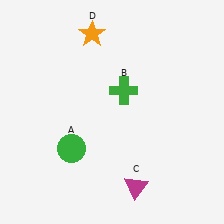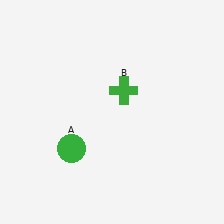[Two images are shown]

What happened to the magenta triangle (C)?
The magenta triangle (C) was removed in Image 2. It was in the bottom-right area of Image 1.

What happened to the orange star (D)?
The orange star (D) was removed in Image 2. It was in the top-left area of Image 1.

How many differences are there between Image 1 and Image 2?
There are 2 differences between the two images.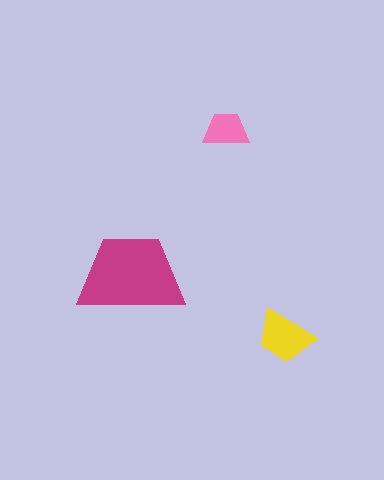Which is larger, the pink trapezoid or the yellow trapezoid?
The yellow one.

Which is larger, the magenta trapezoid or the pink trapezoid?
The magenta one.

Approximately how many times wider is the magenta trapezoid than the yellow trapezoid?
About 2 times wider.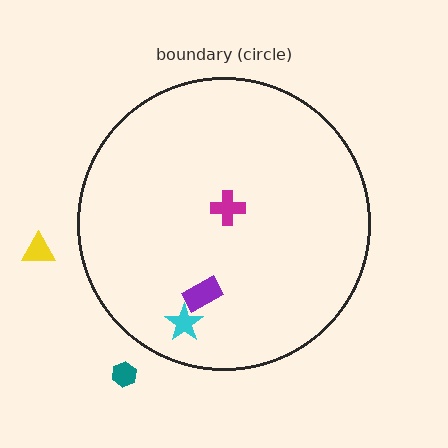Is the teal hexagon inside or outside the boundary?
Outside.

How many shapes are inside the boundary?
3 inside, 2 outside.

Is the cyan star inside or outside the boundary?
Inside.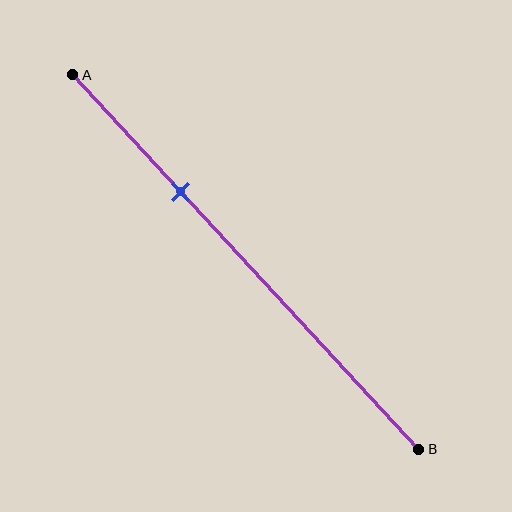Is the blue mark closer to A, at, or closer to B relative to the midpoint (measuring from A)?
The blue mark is closer to point A than the midpoint of segment AB.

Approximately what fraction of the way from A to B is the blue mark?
The blue mark is approximately 30% of the way from A to B.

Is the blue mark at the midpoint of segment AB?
No, the mark is at about 30% from A, not at the 50% midpoint.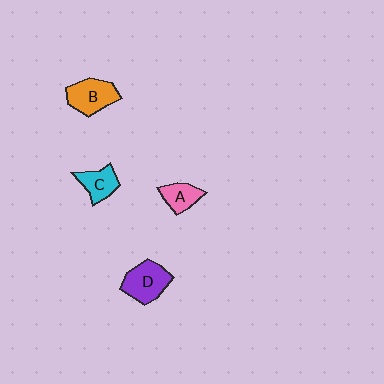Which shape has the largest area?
Shape D (purple).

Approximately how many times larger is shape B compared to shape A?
Approximately 1.5 times.